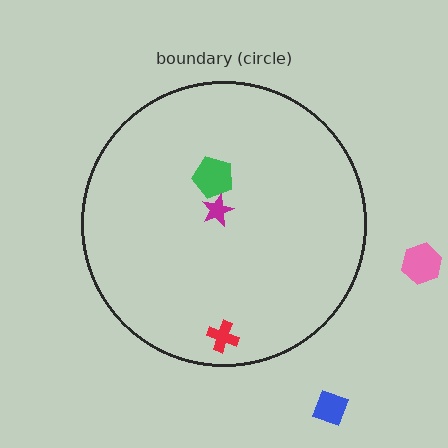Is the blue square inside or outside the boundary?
Outside.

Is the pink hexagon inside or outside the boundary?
Outside.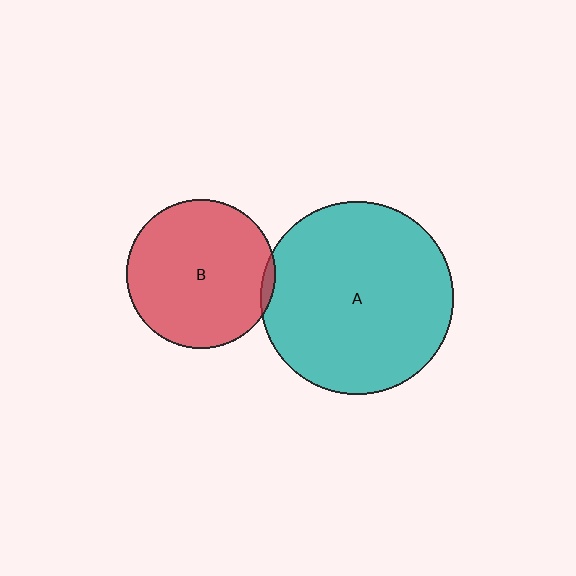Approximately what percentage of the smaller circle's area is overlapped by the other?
Approximately 5%.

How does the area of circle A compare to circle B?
Approximately 1.7 times.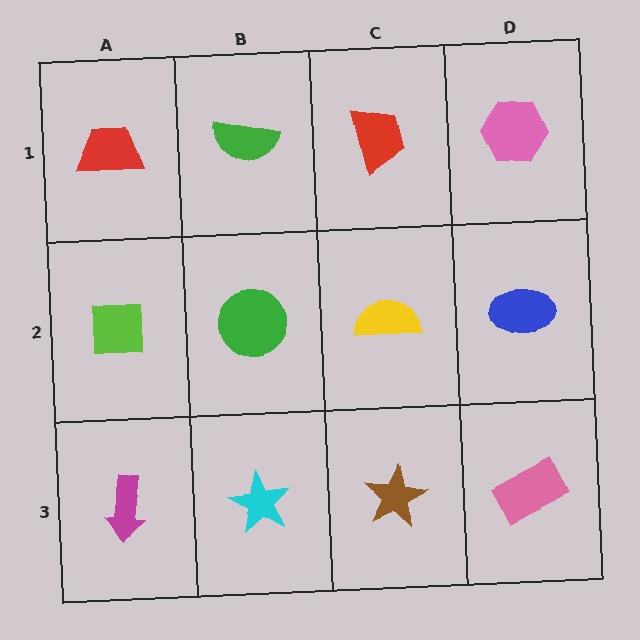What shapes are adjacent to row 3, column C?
A yellow semicircle (row 2, column C), a cyan star (row 3, column B), a pink rectangle (row 3, column D).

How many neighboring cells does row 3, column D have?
2.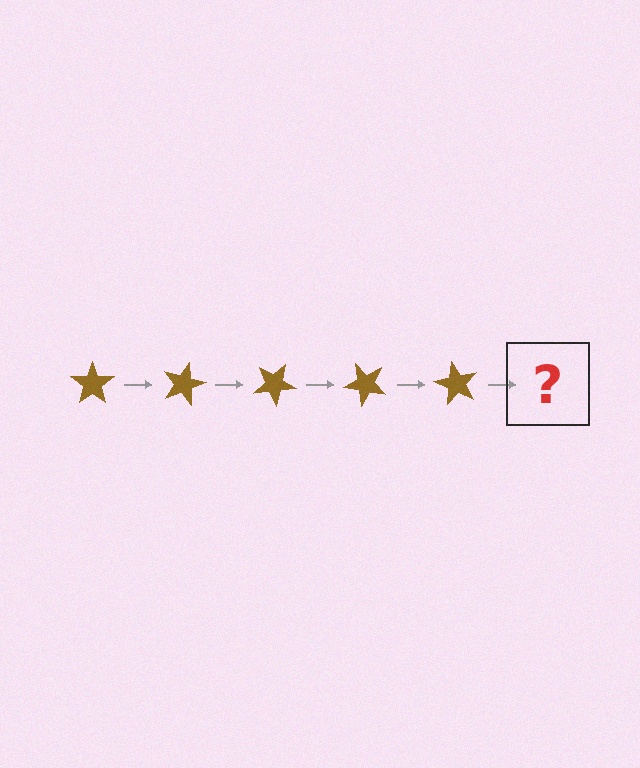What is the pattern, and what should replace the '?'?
The pattern is that the star rotates 15 degrees each step. The '?' should be a brown star rotated 75 degrees.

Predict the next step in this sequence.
The next step is a brown star rotated 75 degrees.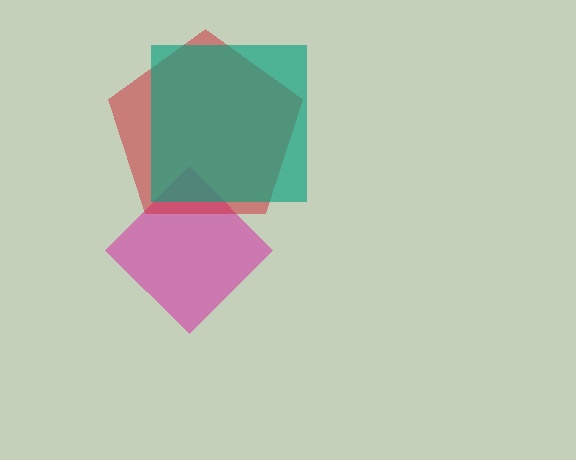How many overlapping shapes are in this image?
There are 3 overlapping shapes in the image.